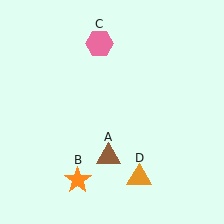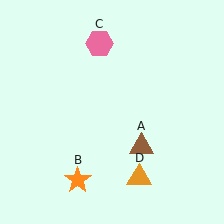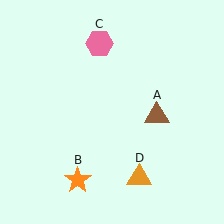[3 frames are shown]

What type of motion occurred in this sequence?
The brown triangle (object A) rotated counterclockwise around the center of the scene.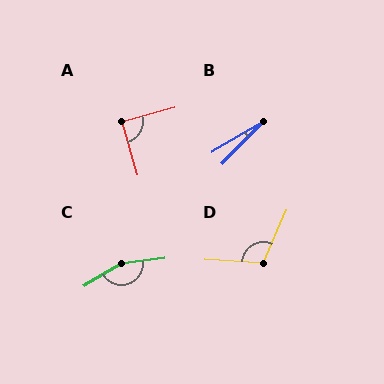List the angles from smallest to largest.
B (15°), A (88°), D (111°), C (157°).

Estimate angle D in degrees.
Approximately 111 degrees.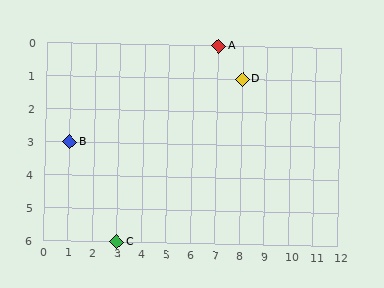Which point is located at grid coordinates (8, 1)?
Point D is at (8, 1).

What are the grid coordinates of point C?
Point C is at grid coordinates (3, 6).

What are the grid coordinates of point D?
Point D is at grid coordinates (8, 1).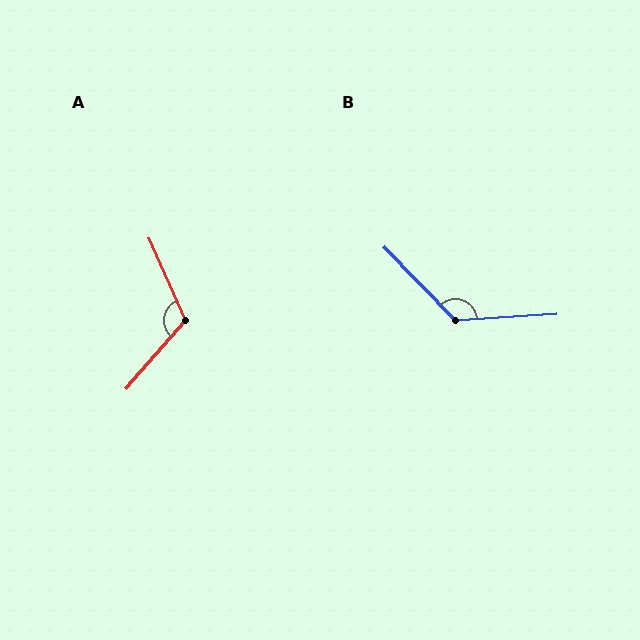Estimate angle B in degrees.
Approximately 131 degrees.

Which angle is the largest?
B, at approximately 131 degrees.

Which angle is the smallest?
A, at approximately 115 degrees.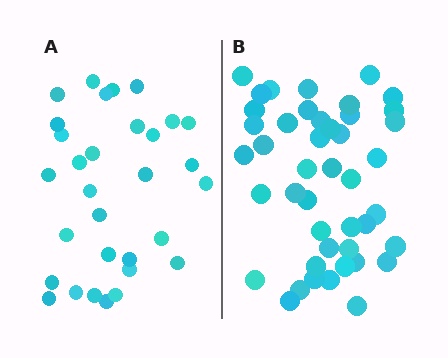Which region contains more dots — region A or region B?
Region B (the right region) has more dots.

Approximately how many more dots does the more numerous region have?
Region B has approximately 15 more dots than region A.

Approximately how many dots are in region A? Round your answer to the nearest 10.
About 30 dots. (The exact count is 31, which rounds to 30.)